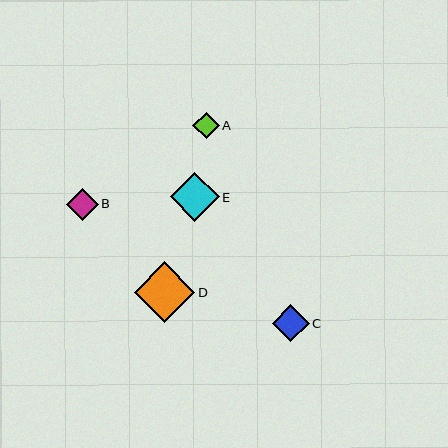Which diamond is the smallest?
Diamond A is the smallest with a size of approximately 26 pixels.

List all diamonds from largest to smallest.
From largest to smallest: D, E, C, B, A.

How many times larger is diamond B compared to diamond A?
Diamond B is approximately 1.2 times the size of diamond A.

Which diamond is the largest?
Diamond D is the largest with a size of approximately 60 pixels.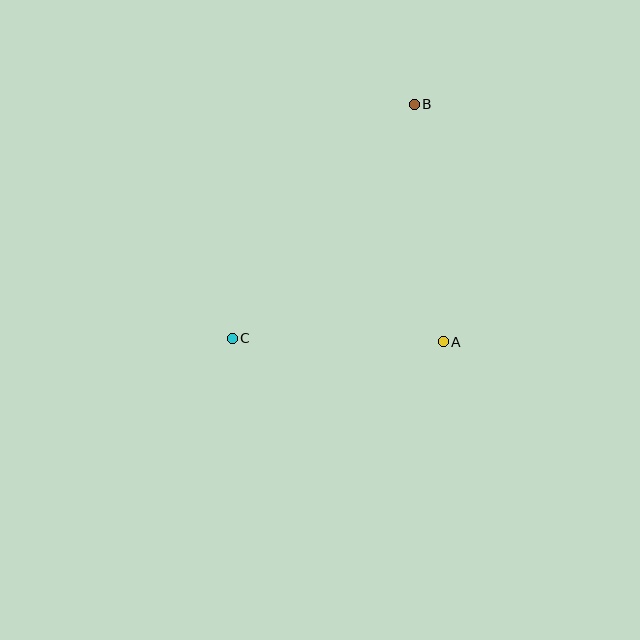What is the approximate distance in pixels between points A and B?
The distance between A and B is approximately 239 pixels.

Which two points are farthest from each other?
Points B and C are farthest from each other.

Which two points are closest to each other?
Points A and C are closest to each other.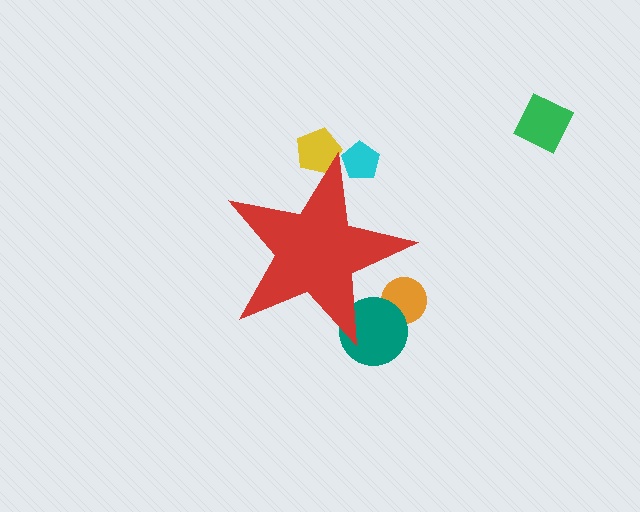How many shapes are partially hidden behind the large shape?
4 shapes are partially hidden.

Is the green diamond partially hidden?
No, the green diamond is fully visible.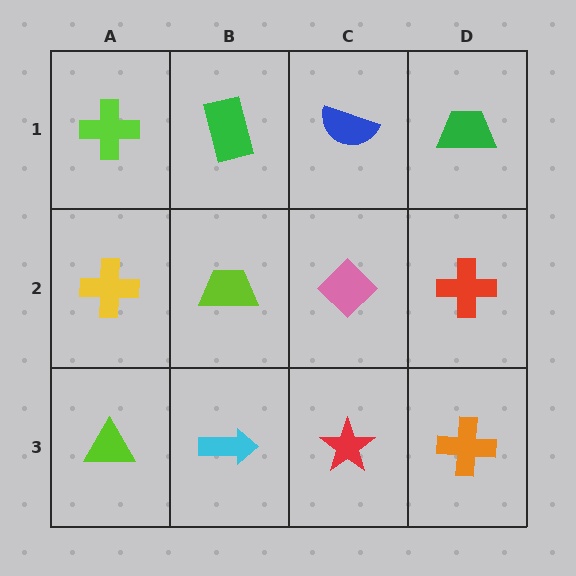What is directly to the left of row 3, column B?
A lime triangle.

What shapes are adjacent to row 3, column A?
A yellow cross (row 2, column A), a cyan arrow (row 3, column B).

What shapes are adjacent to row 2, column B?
A green rectangle (row 1, column B), a cyan arrow (row 3, column B), a yellow cross (row 2, column A), a pink diamond (row 2, column C).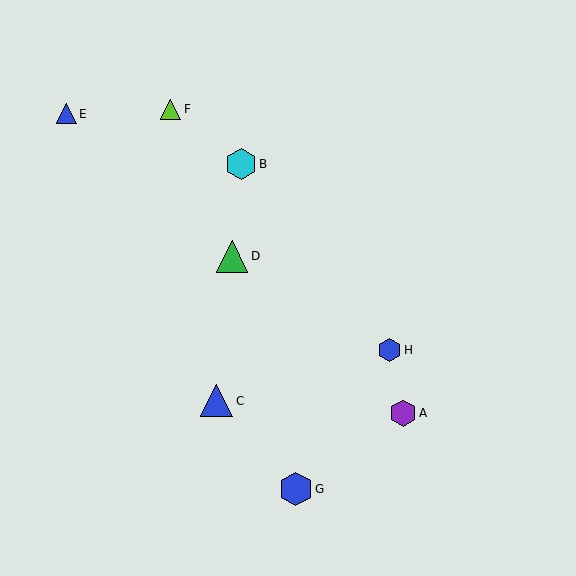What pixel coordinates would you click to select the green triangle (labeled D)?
Click at (232, 256) to select the green triangle D.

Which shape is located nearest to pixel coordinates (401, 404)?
The purple hexagon (labeled A) at (403, 413) is nearest to that location.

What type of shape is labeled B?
Shape B is a cyan hexagon.